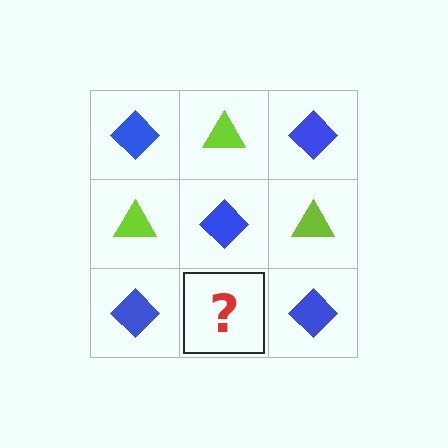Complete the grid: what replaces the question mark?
The question mark should be replaced with a lime triangle.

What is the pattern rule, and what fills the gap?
The rule is that it alternates blue diamond and lime triangle in a checkerboard pattern. The gap should be filled with a lime triangle.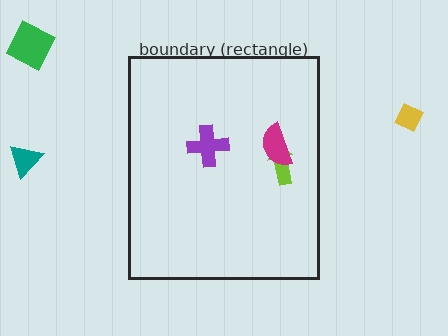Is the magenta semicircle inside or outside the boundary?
Inside.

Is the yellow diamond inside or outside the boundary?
Outside.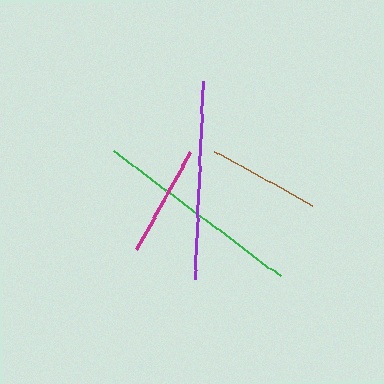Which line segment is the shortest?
The magenta line is the shortest at approximately 111 pixels.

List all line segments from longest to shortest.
From longest to shortest: green, purple, brown, magenta.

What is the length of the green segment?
The green segment is approximately 207 pixels long.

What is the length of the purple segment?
The purple segment is approximately 199 pixels long.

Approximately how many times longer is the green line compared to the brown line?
The green line is approximately 1.9 times the length of the brown line.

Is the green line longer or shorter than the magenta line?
The green line is longer than the magenta line.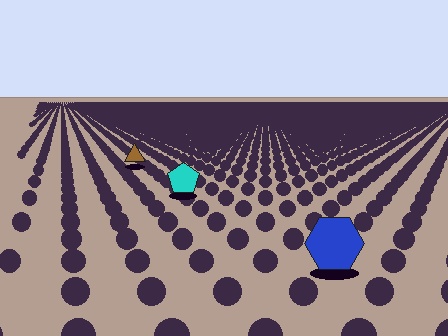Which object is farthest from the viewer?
The brown triangle is farthest from the viewer. It appears smaller and the ground texture around it is denser.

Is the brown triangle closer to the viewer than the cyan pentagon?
No. The cyan pentagon is closer — you can tell from the texture gradient: the ground texture is coarser near it.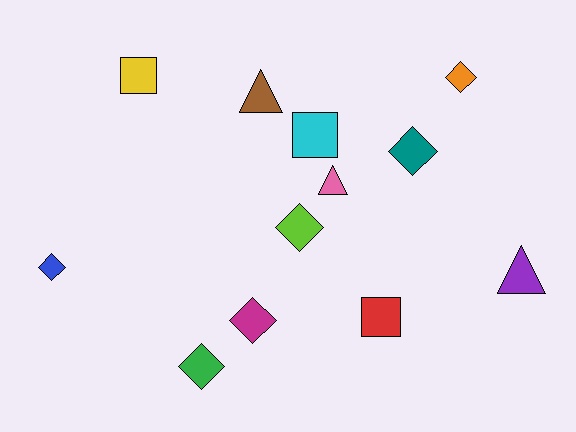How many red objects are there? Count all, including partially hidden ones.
There is 1 red object.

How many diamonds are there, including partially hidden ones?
There are 6 diamonds.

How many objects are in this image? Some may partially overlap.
There are 12 objects.